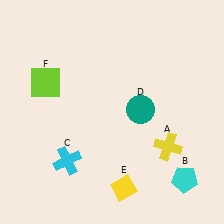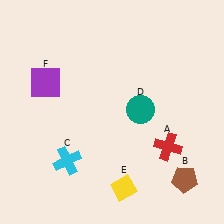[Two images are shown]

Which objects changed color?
A changed from yellow to red. B changed from cyan to brown. F changed from lime to purple.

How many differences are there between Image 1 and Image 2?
There are 3 differences between the two images.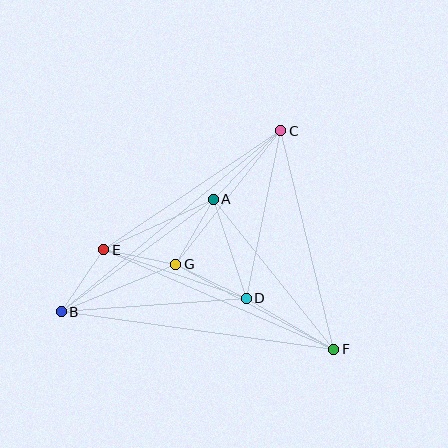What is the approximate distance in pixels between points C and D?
The distance between C and D is approximately 171 pixels.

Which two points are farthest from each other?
Points B and C are farthest from each other.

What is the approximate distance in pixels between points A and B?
The distance between A and B is approximately 189 pixels.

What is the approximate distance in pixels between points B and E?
The distance between B and E is approximately 75 pixels.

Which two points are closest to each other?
Points E and G are closest to each other.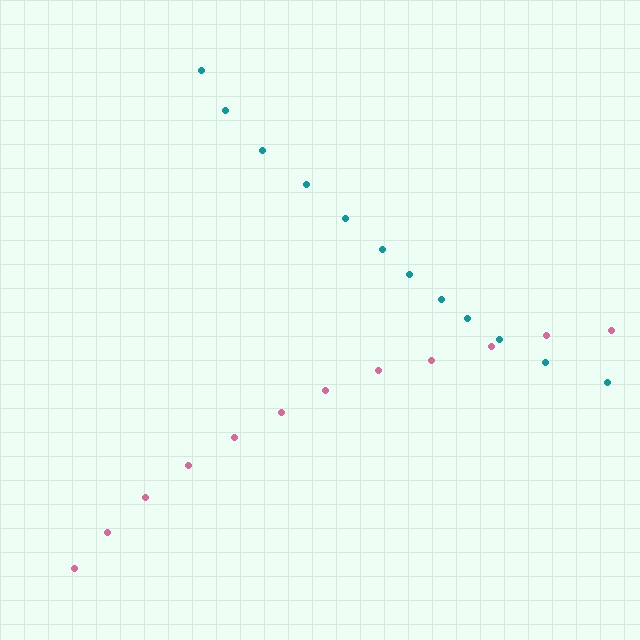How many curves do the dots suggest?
There are 2 distinct paths.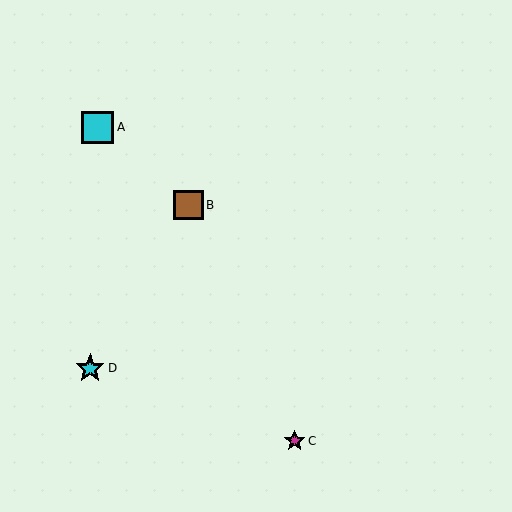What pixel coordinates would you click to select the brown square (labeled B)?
Click at (188, 205) to select the brown square B.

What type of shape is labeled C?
Shape C is a magenta star.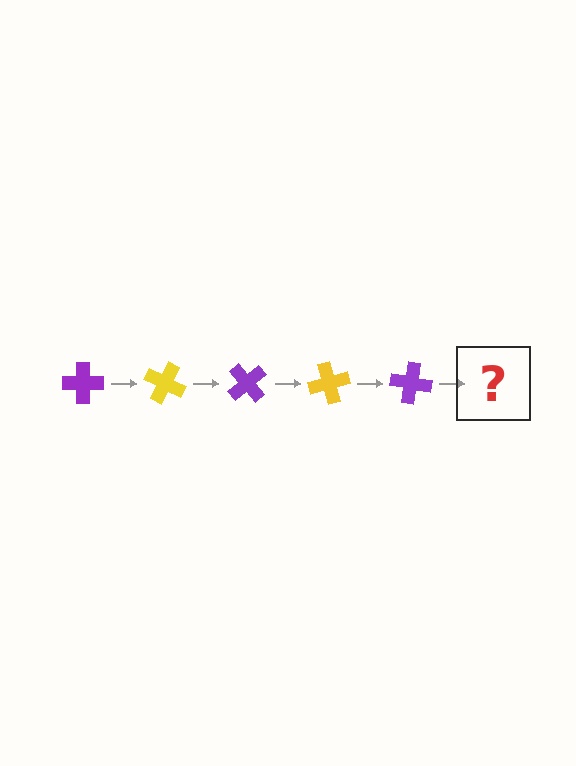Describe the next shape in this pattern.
It should be a yellow cross, rotated 125 degrees from the start.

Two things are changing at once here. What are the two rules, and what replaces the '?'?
The two rules are that it rotates 25 degrees each step and the color cycles through purple and yellow. The '?' should be a yellow cross, rotated 125 degrees from the start.